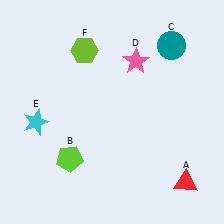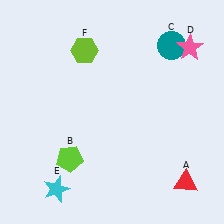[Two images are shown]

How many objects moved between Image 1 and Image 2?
2 objects moved between the two images.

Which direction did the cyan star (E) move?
The cyan star (E) moved down.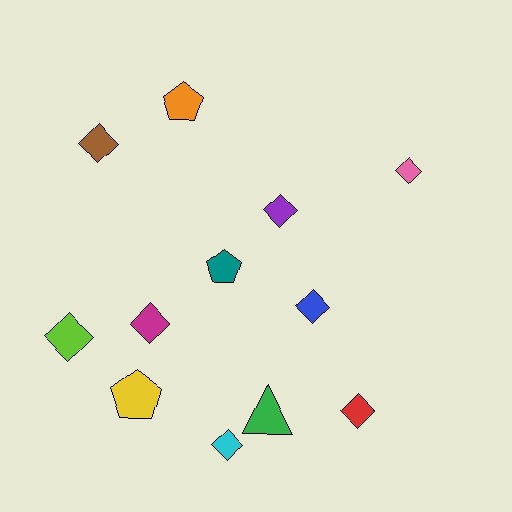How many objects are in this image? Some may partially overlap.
There are 12 objects.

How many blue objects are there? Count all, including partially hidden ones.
There is 1 blue object.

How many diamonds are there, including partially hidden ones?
There are 8 diamonds.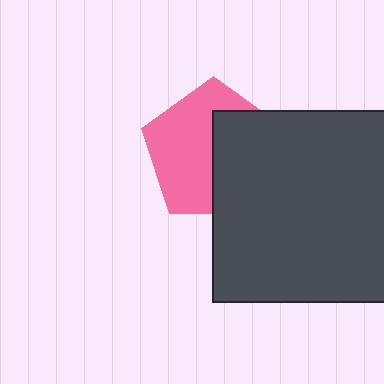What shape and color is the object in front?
The object in front is a dark gray square.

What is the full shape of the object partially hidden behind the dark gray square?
The partially hidden object is a pink pentagon.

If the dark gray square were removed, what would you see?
You would see the complete pink pentagon.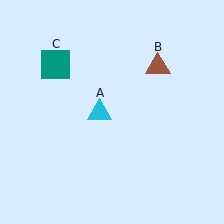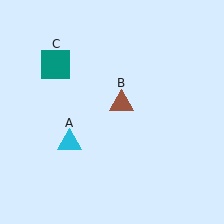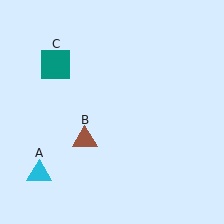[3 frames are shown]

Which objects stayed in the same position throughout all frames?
Teal square (object C) remained stationary.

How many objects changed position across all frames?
2 objects changed position: cyan triangle (object A), brown triangle (object B).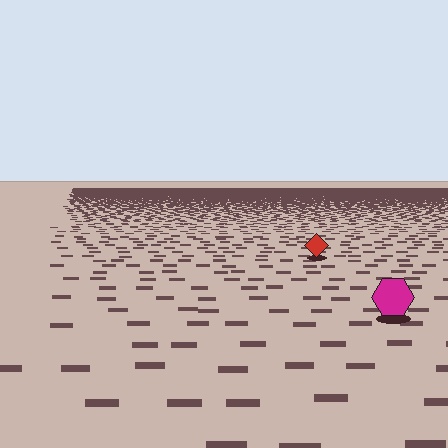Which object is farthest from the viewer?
The red diamond is farthest from the viewer. It appears smaller and the ground texture around it is denser.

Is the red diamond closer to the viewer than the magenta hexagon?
No. The magenta hexagon is closer — you can tell from the texture gradient: the ground texture is coarser near it.